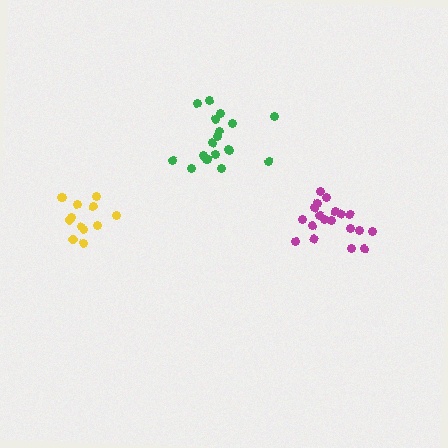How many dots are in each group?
Group 1: 19 dots, Group 2: 19 dots, Group 3: 13 dots (51 total).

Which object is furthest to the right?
The magenta cluster is rightmost.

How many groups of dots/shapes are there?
There are 3 groups.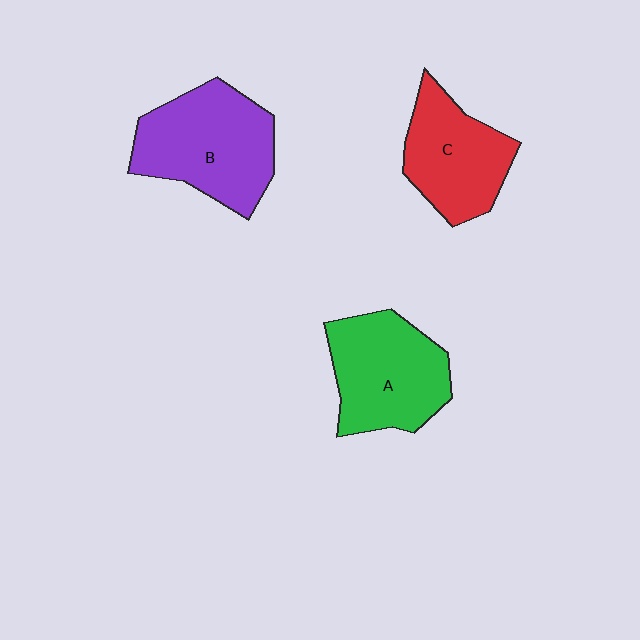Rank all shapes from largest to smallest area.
From largest to smallest: B (purple), A (green), C (red).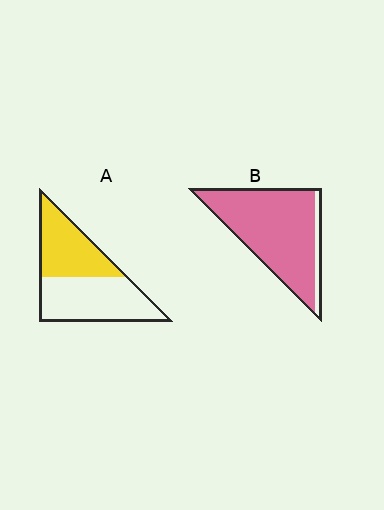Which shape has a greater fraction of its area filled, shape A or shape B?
Shape B.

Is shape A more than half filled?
No.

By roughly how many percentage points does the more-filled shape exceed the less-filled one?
By roughly 45 percentage points (B over A).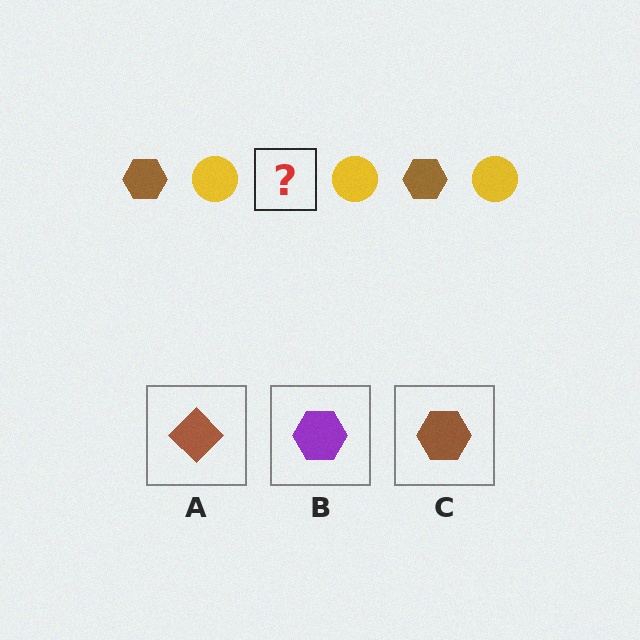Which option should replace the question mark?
Option C.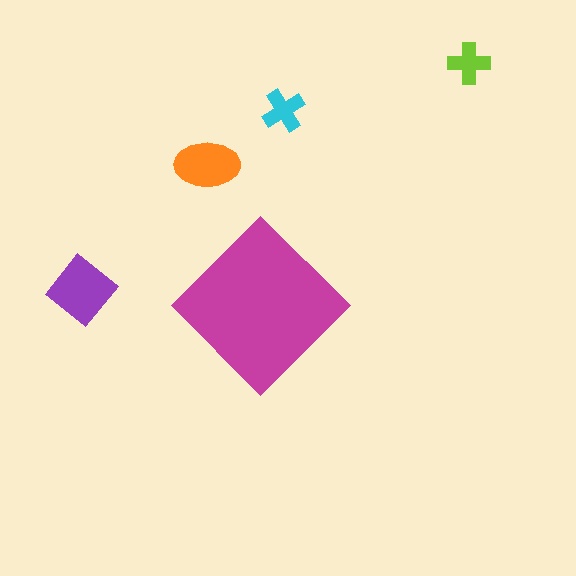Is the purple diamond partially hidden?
No, the purple diamond is fully visible.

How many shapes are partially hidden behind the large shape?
0 shapes are partially hidden.